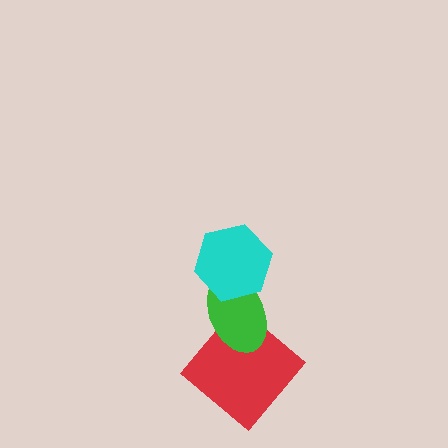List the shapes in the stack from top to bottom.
From top to bottom: the cyan hexagon, the green ellipse, the red diamond.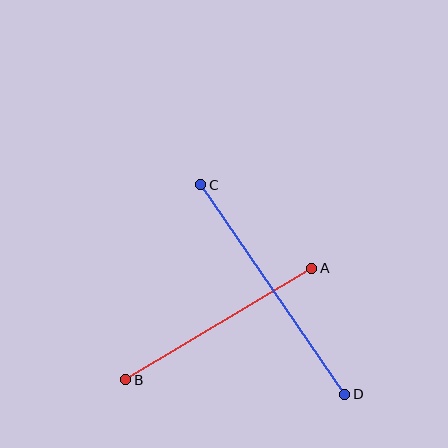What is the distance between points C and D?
The distance is approximately 254 pixels.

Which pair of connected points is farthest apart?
Points C and D are farthest apart.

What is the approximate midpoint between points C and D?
The midpoint is at approximately (273, 289) pixels.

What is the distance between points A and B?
The distance is approximately 217 pixels.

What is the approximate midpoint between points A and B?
The midpoint is at approximately (219, 324) pixels.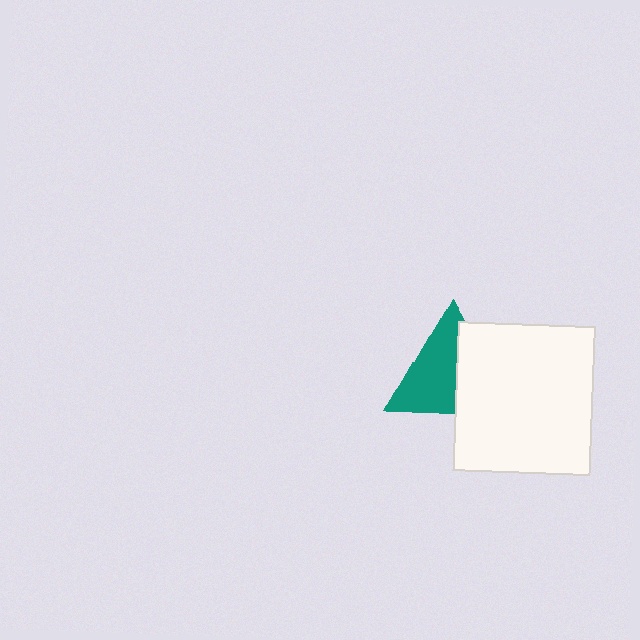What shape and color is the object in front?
The object in front is a white rectangle.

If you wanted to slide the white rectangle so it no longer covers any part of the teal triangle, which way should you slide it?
Slide it right — that is the most direct way to separate the two shapes.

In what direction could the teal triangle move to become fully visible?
The teal triangle could move left. That would shift it out from behind the white rectangle entirely.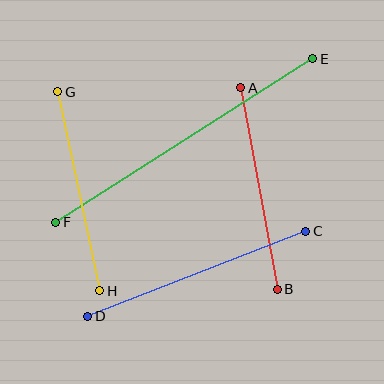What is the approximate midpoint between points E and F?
The midpoint is at approximately (184, 141) pixels.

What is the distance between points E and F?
The distance is approximately 305 pixels.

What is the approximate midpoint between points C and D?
The midpoint is at approximately (197, 274) pixels.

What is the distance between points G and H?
The distance is approximately 204 pixels.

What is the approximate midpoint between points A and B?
The midpoint is at approximately (259, 188) pixels.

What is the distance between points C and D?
The distance is approximately 234 pixels.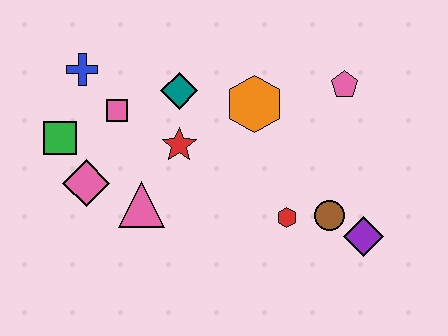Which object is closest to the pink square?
The blue cross is closest to the pink square.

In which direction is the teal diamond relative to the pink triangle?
The teal diamond is above the pink triangle.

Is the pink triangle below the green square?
Yes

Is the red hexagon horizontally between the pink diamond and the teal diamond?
No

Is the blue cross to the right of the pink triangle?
No